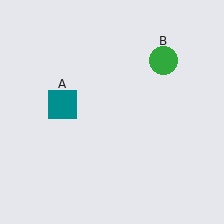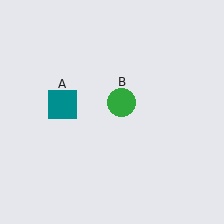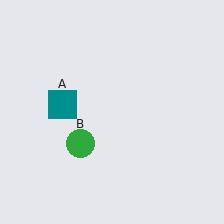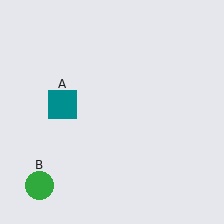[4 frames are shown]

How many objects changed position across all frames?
1 object changed position: green circle (object B).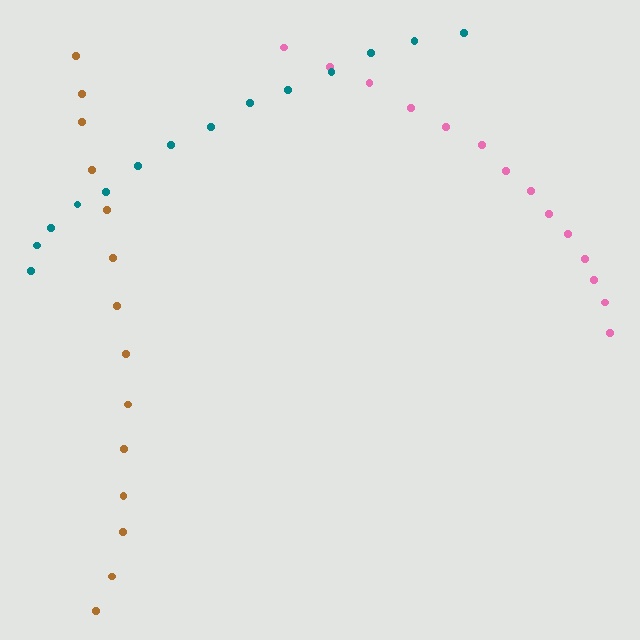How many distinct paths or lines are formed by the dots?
There are 3 distinct paths.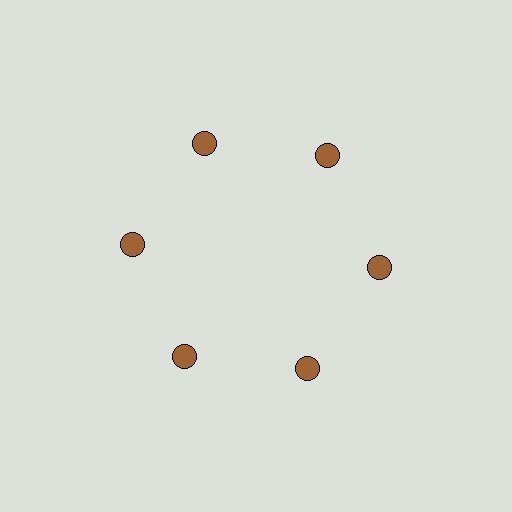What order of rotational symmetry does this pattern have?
This pattern has 6-fold rotational symmetry.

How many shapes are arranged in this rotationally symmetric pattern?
There are 6 shapes, arranged in 6 groups of 1.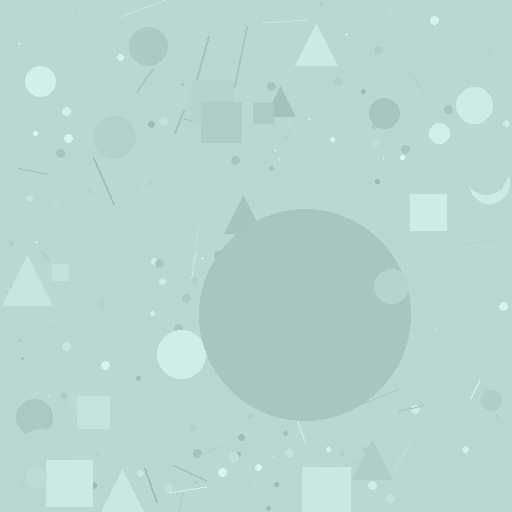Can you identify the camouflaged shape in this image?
The camouflaged shape is a circle.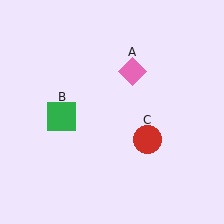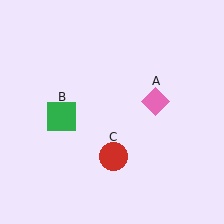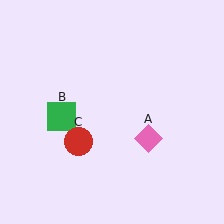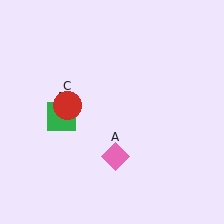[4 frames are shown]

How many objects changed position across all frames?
2 objects changed position: pink diamond (object A), red circle (object C).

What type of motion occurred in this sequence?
The pink diamond (object A), red circle (object C) rotated clockwise around the center of the scene.